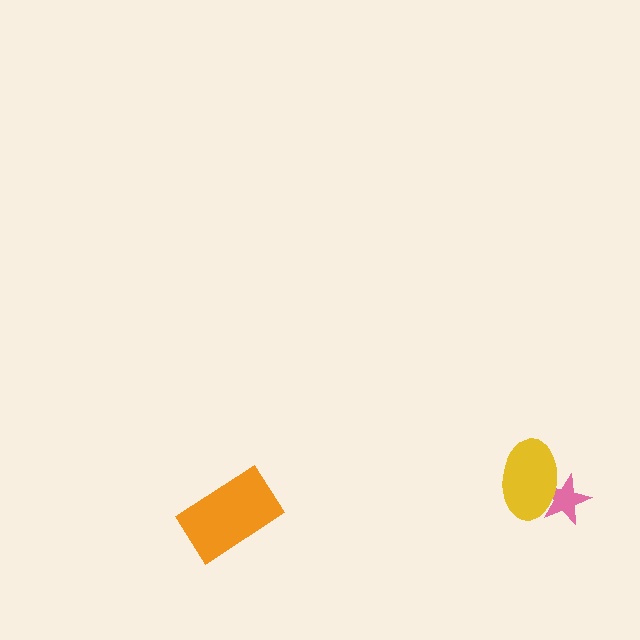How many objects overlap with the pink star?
1 object overlaps with the pink star.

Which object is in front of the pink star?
The yellow ellipse is in front of the pink star.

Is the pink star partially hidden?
Yes, it is partially covered by another shape.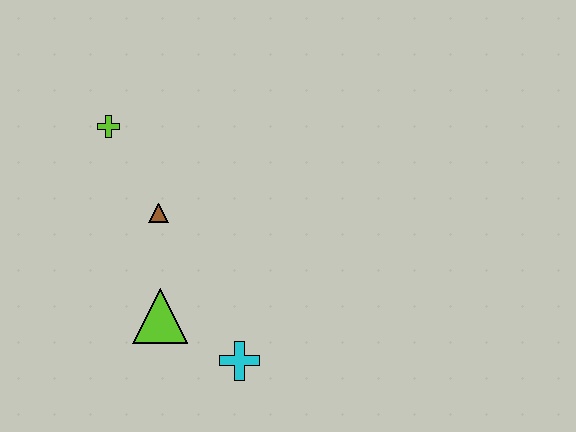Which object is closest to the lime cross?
The brown triangle is closest to the lime cross.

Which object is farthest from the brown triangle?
The cyan cross is farthest from the brown triangle.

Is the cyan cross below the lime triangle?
Yes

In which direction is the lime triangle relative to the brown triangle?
The lime triangle is below the brown triangle.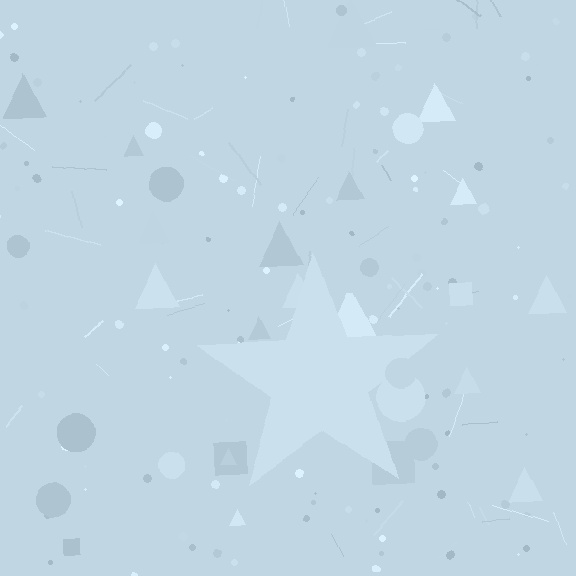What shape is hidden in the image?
A star is hidden in the image.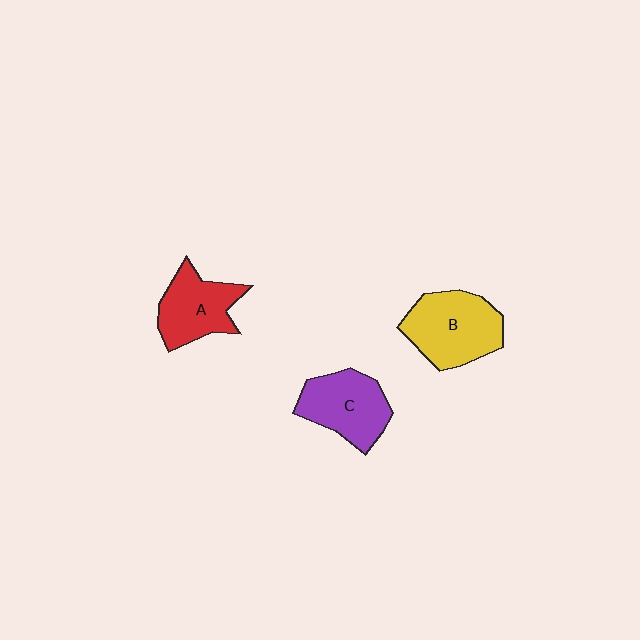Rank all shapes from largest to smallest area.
From largest to smallest: B (yellow), C (purple), A (red).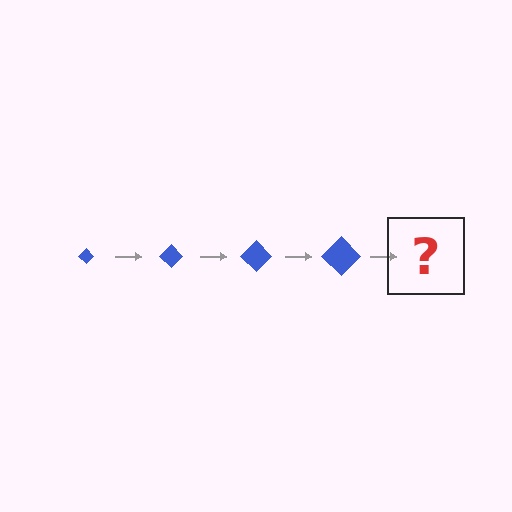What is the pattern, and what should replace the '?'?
The pattern is that the diamond gets progressively larger each step. The '?' should be a blue diamond, larger than the previous one.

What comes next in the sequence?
The next element should be a blue diamond, larger than the previous one.